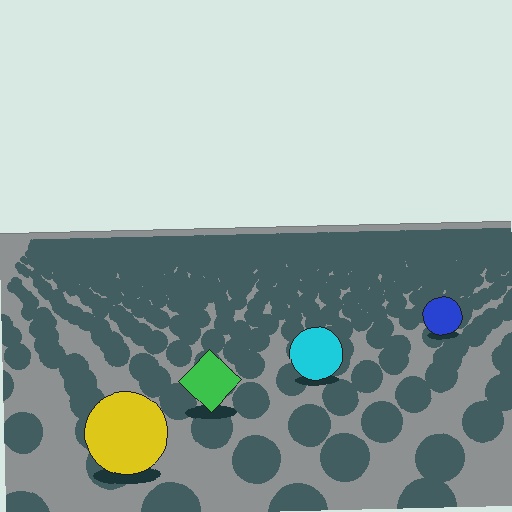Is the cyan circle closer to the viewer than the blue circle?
Yes. The cyan circle is closer — you can tell from the texture gradient: the ground texture is coarser near it.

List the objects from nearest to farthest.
From nearest to farthest: the yellow circle, the green diamond, the cyan circle, the blue circle.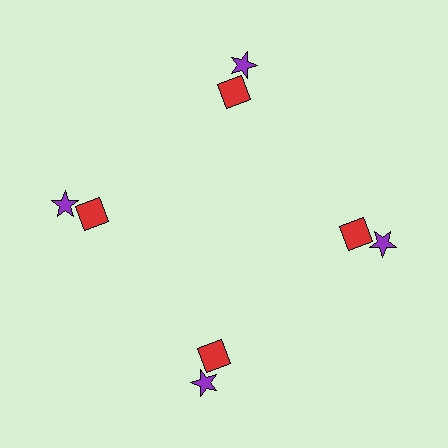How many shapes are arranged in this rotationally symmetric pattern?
There are 8 shapes, arranged in 4 groups of 2.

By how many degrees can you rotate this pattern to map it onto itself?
The pattern maps onto itself every 90 degrees of rotation.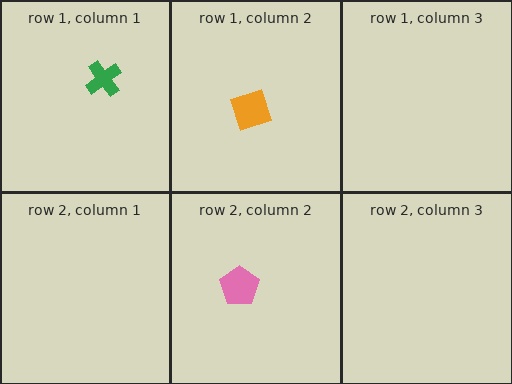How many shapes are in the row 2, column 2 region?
1.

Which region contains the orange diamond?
The row 1, column 2 region.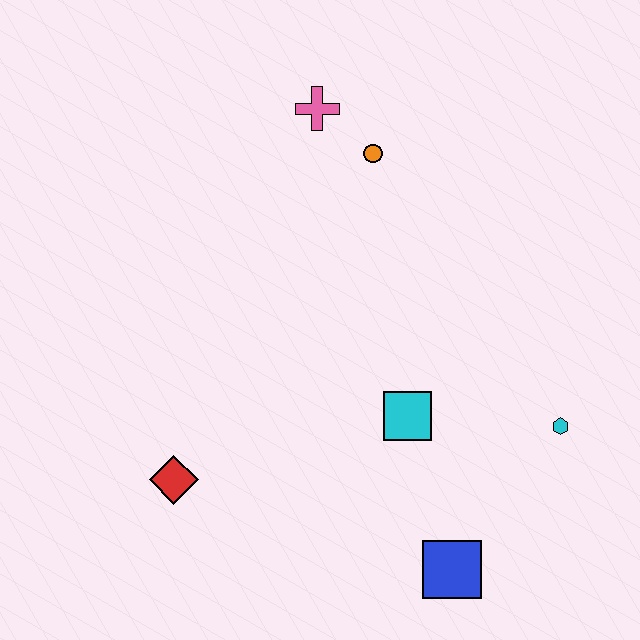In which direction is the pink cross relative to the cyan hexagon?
The pink cross is above the cyan hexagon.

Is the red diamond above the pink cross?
No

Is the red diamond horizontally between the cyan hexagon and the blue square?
No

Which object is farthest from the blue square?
The pink cross is farthest from the blue square.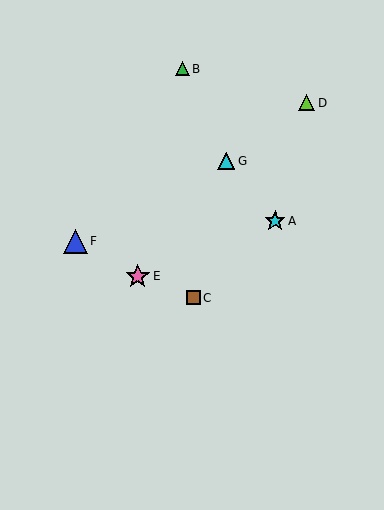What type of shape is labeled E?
Shape E is a pink star.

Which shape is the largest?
The pink star (labeled E) is the largest.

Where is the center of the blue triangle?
The center of the blue triangle is at (76, 241).